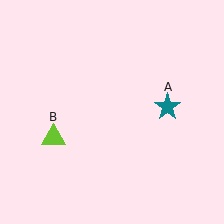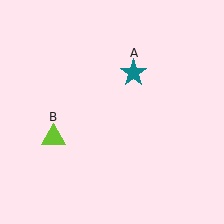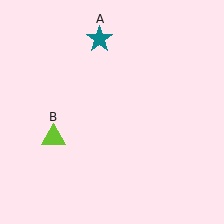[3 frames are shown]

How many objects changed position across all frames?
1 object changed position: teal star (object A).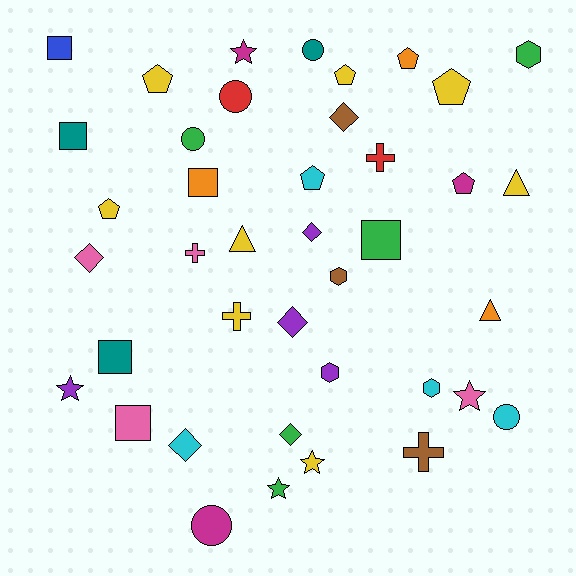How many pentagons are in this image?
There are 7 pentagons.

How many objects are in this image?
There are 40 objects.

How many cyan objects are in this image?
There are 4 cyan objects.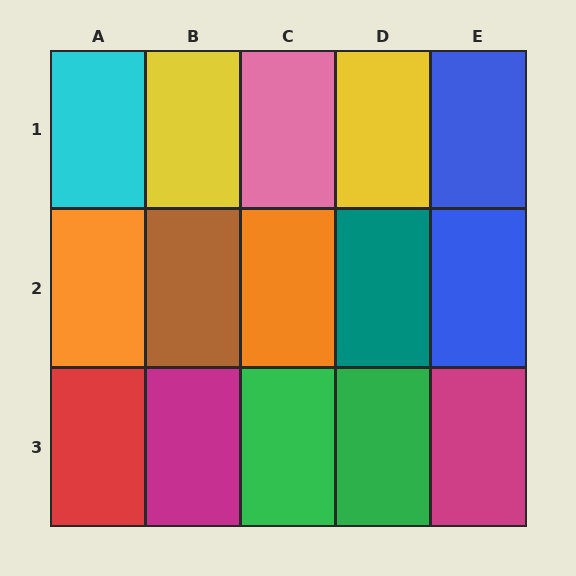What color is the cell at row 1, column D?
Yellow.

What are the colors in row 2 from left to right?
Orange, brown, orange, teal, blue.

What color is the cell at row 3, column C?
Green.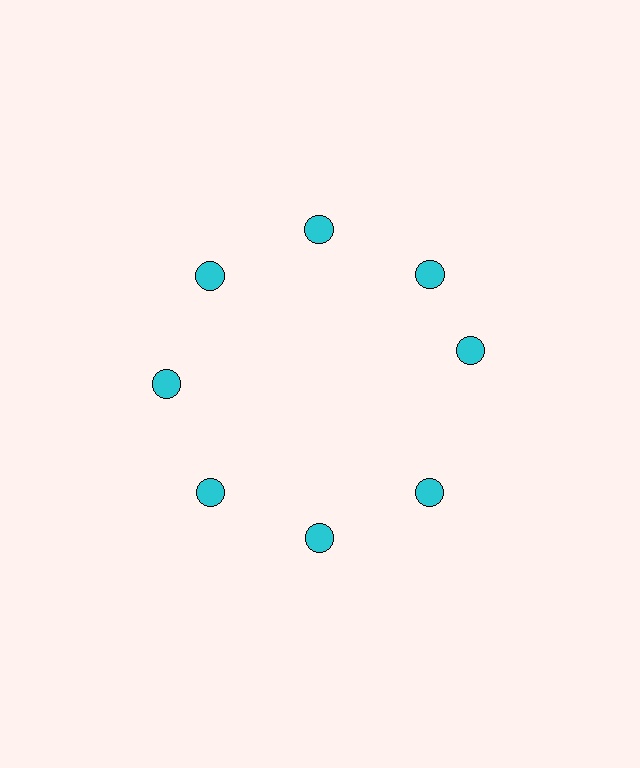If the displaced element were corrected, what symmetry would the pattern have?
It would have 8-fold rotational symmetry — the pattern would map onto itself every 45 degrees.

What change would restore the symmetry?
The symmetry would be restored by rotating it back into even spacing with its neighbors so that all 8 circles sit at equal angles and equal distance from the center.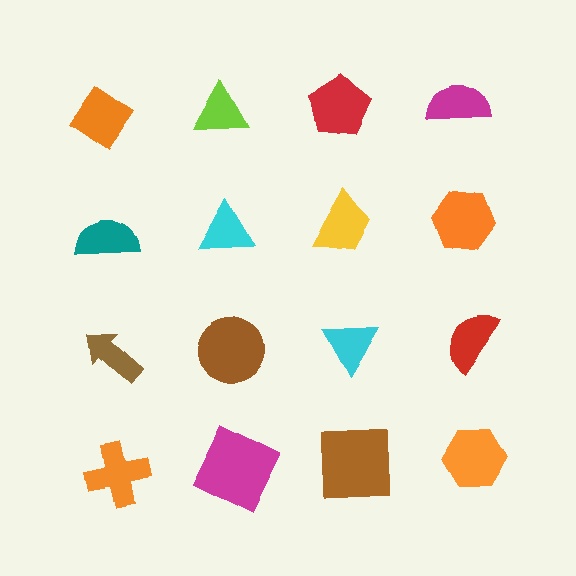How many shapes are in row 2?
4 shapes.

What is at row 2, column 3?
A yellow trapezoid.